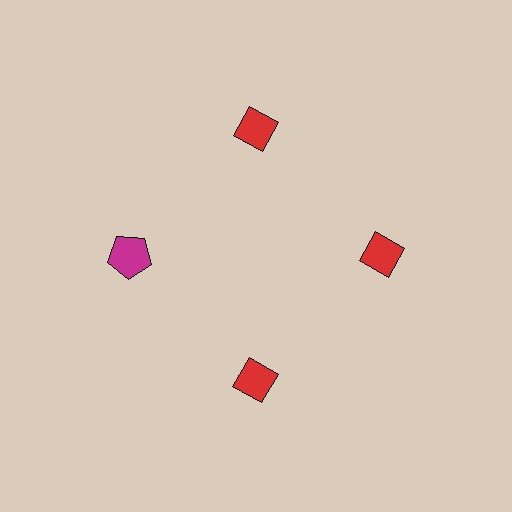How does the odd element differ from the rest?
It differs in both color (magenta instead of red) and shape (pentagon instead of diamond).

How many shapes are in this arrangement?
There are 4 shapes arranged in a ring pattern.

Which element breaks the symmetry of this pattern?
The magenta pentagon at roughly the 9 o'clock position breaks the symmetry. All other shapes are red diamonds.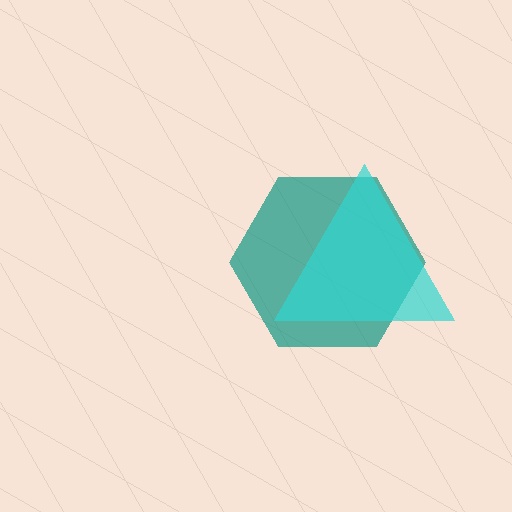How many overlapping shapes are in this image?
There are 2 overlapping shapes in the image.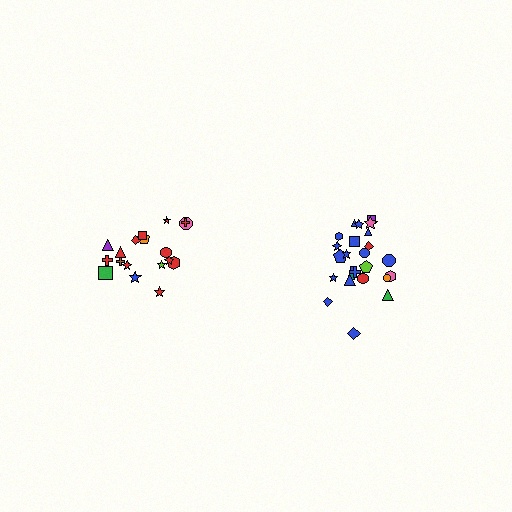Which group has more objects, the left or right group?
The right group.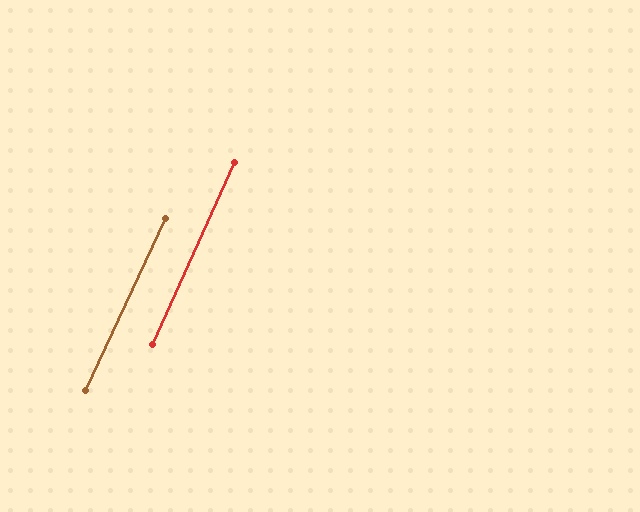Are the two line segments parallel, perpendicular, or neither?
Parallel — their directions differ by only 0.5°.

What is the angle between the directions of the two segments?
Approximately 1 degree.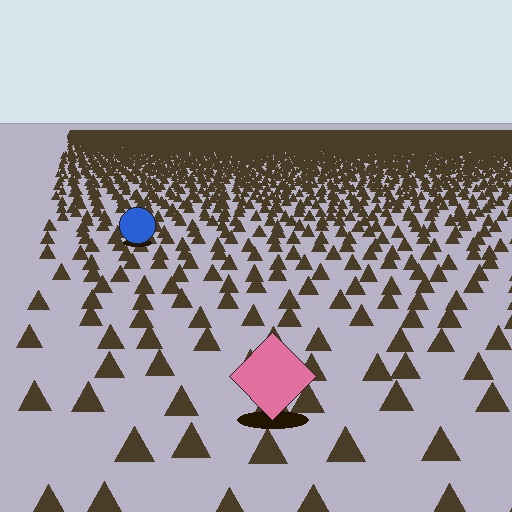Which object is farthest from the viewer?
The blue circle is farthest from the viewer. It appears smaller and the ground texture around it is denser.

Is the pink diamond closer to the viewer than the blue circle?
Yes. The pink diamond is closer — you can tell from the texture gradient: the ground texture is coarser near it.